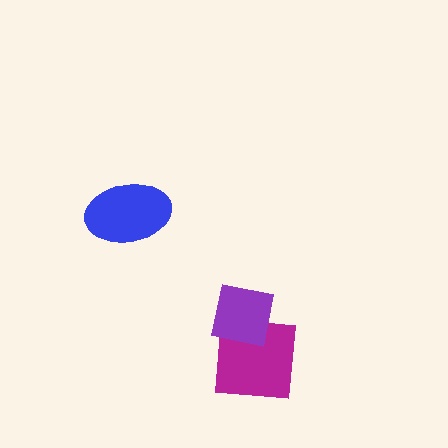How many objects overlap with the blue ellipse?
0 objects overlap with the blue ellipse.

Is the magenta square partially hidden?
Yes, it is partially covered by another shape.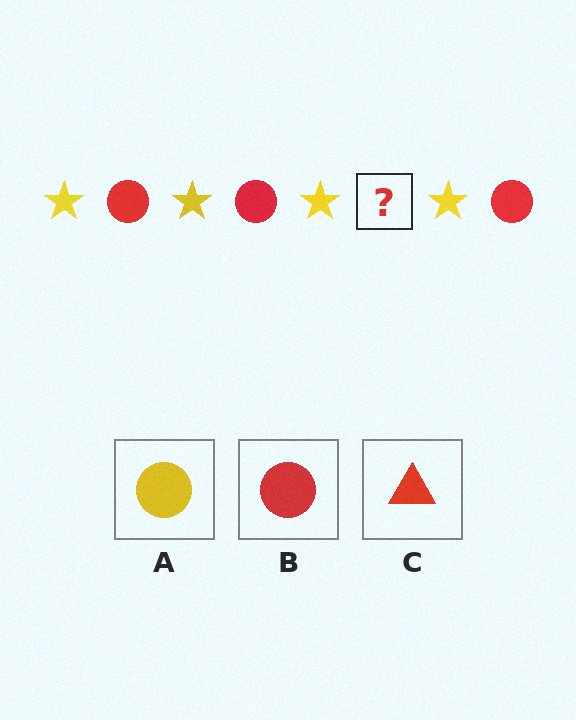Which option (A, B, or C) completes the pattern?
B.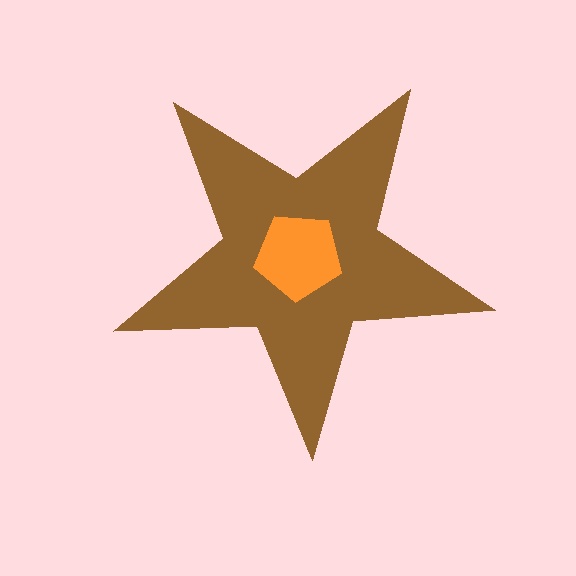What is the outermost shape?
The brown star.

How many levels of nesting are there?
2.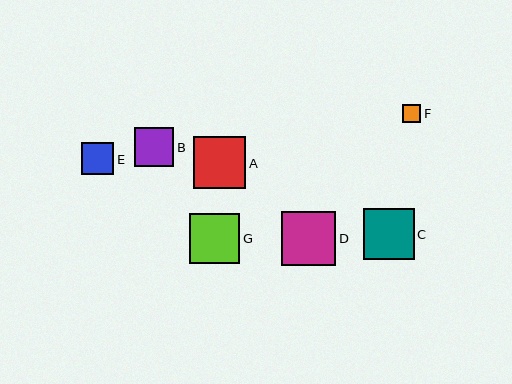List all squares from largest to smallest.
From largest to smallest: D, A, C, G, B, E, F.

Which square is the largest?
Square D is the largest with a size of approximately 54 pixels.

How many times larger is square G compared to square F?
Square G is approximately 2.8 times the size of square F.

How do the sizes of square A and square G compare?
Square A and square G are approximately the same size.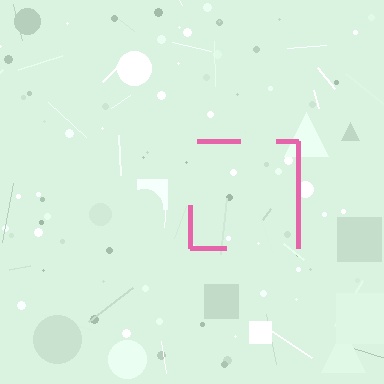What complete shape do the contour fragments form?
The contour fragments form a square.